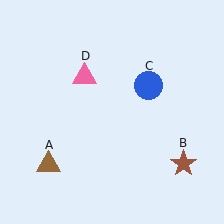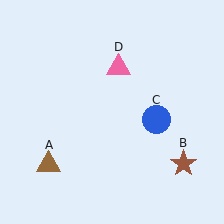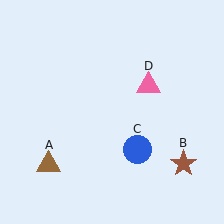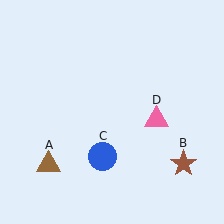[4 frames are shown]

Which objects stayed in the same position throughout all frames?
Brown triangle (object A) and brown star (object B) remained stationary.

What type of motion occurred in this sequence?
The blue circle (object C), pink triangle (object D) rotated clockwise around the center of the scene.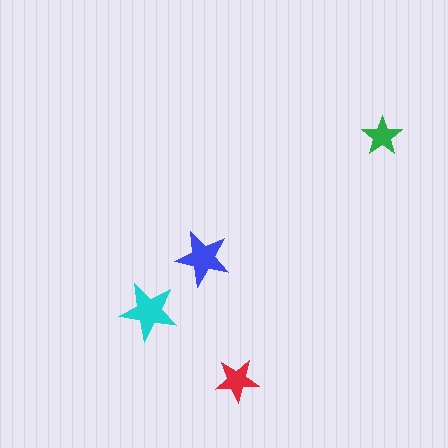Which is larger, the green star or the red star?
The red one.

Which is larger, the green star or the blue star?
The blue one.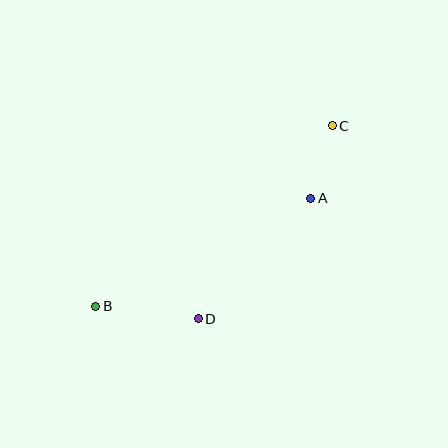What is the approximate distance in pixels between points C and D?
The distance between C and D is approximately 235 pixels.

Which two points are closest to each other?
Points A and C are closest to each other.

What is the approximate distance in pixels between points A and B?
The distance between A and B is approximately 241 pixels.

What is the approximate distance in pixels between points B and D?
The distance between B and D is approximately 104 pixels.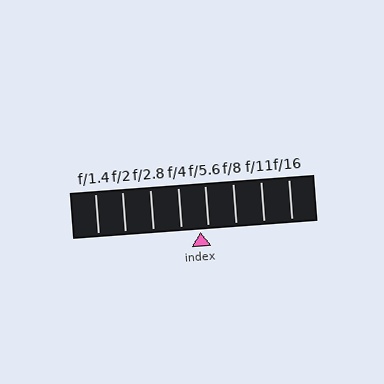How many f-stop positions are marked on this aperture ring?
There are 8 f-stop positions marked.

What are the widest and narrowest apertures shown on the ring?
The widest aperture shown is f/1.4 and the narrowest is f/16.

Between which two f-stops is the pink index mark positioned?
The index mark is between f/4 and f/5.6.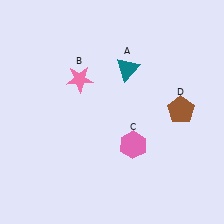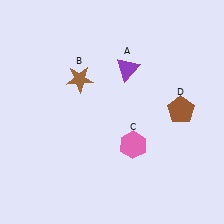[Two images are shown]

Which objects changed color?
A changed from teal to purple. B changed from pink to brown.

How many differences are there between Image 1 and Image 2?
There are 2 differences between the two images.